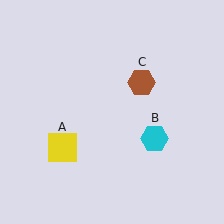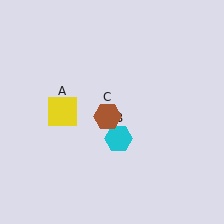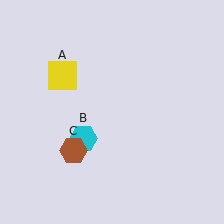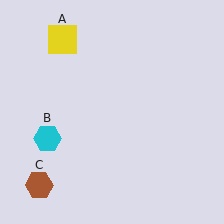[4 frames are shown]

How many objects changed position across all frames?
3 objects changed position: yellow square (object A), cyan hexagon (object B), brown hexagon (object C).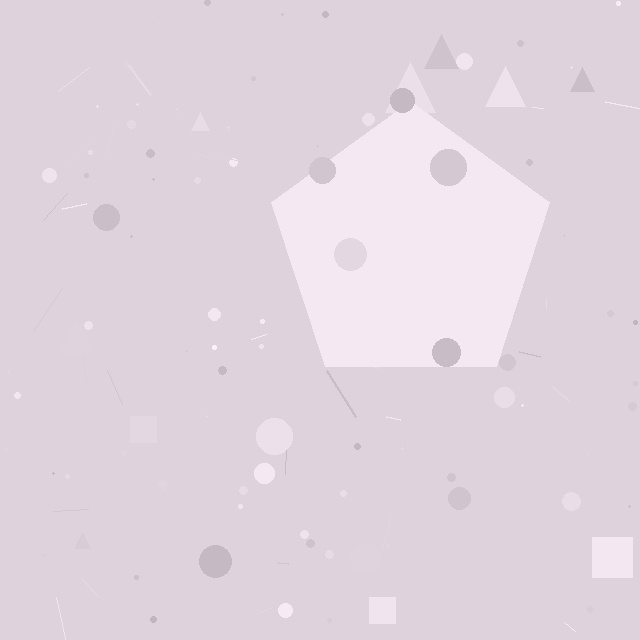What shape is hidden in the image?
A pentagon is hidden in the image.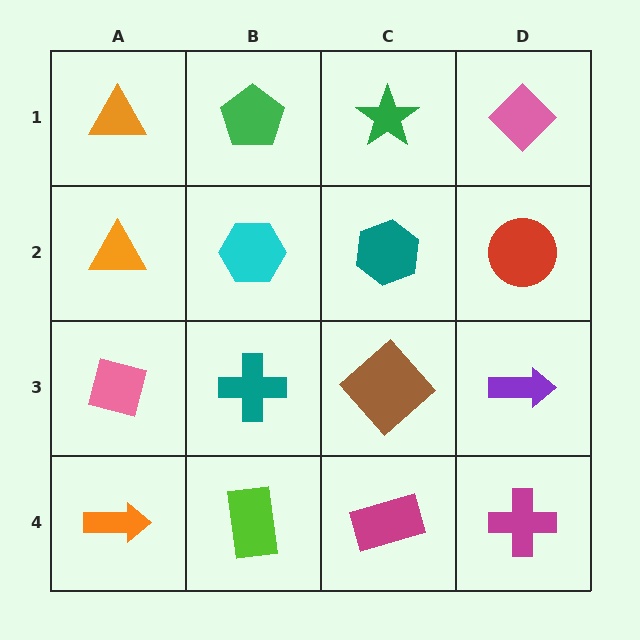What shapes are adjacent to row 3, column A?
An orange triangle (row 2, column A), an orange arrow (row 4, column A), a teal cross (row 3, column B).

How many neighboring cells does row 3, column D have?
3.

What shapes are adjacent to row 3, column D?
A red circle (row 2, column D), a magenta cross (row 4, column D), a brown diamond (row 3, column C).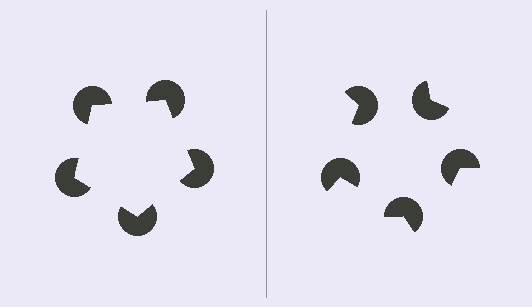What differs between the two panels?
The pac-man discs are positioned identically on both sides; only the wedge orientations differ. On the left they align to a pentagon; on the right they are misaligned.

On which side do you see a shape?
An illusory pentagon appears on the left side. On the right side the wedge cuts are rotated, so no coherent shape forms.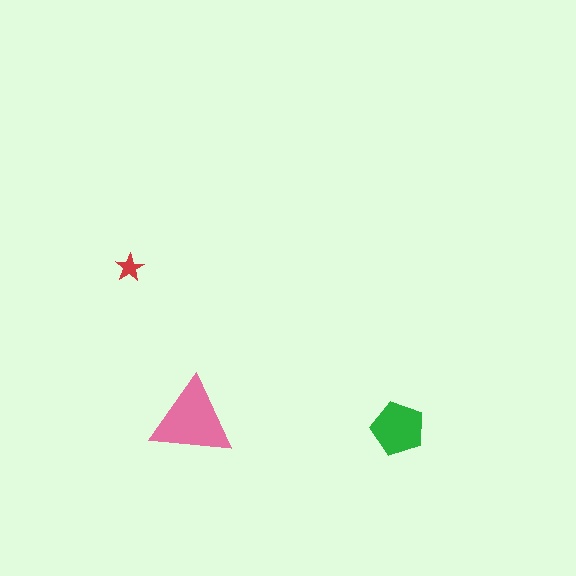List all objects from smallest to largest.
The red star, the green pentagon, the pink triangle.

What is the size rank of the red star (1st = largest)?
3rd.